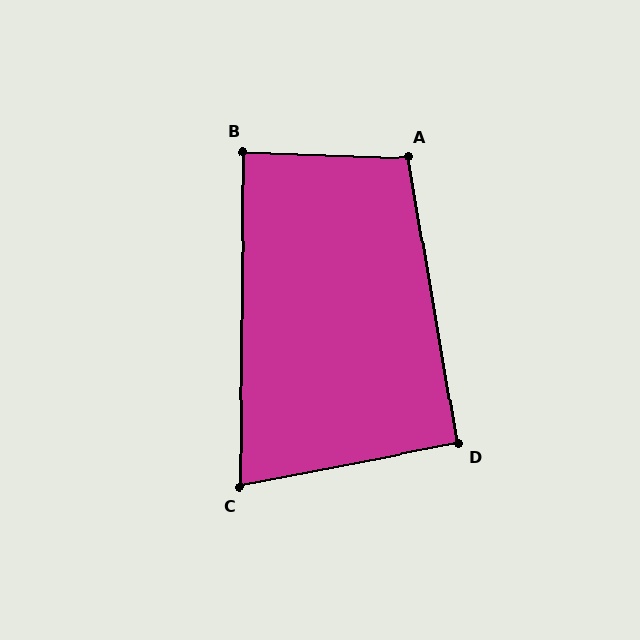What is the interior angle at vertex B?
Approximately 89 degrees (approximately right).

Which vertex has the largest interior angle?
A, at approximately 102 degrees.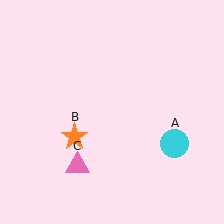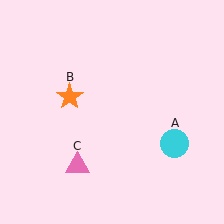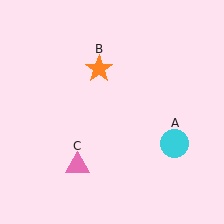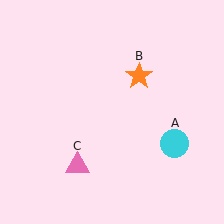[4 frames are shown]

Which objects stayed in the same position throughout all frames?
Cyan circle (object A) and pink triangle (object C) remained stationary.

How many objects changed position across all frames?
1 object changed position: orange star (object B).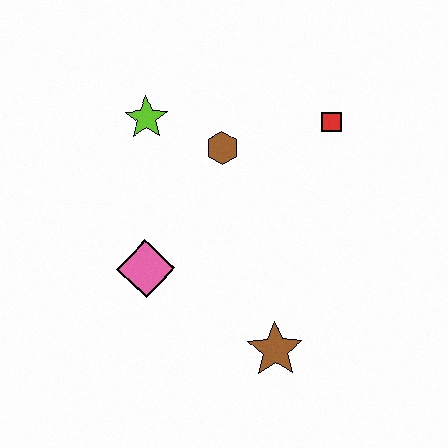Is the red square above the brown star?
Yes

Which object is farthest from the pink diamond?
The red square is farthest from the pink diamond.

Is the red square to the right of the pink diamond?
Yes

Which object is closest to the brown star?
The pink diamond is closest to the brown star.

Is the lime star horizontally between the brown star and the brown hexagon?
No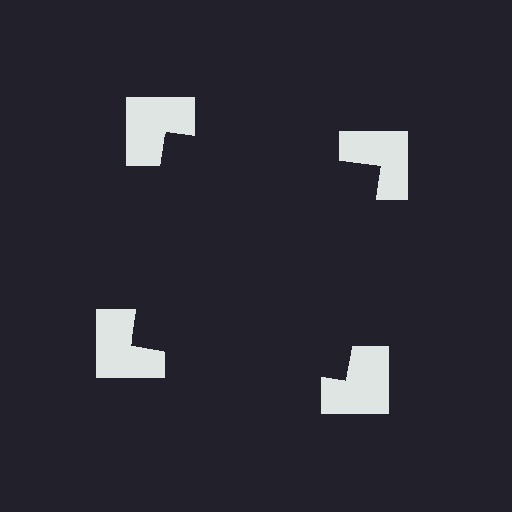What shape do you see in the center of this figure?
An illusory square — its edges are inferred from the aligned wedge cuts in the notched squares, not physically drawn.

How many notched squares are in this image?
There are 4 — one at each vertex of the illusory square.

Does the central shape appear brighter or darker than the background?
It typically appears slightly darker than the background, even though no actual brightness change is drawn.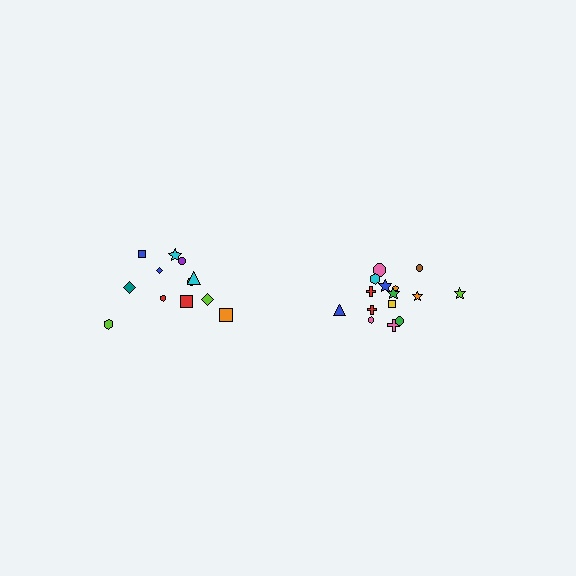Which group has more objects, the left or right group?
The right group.